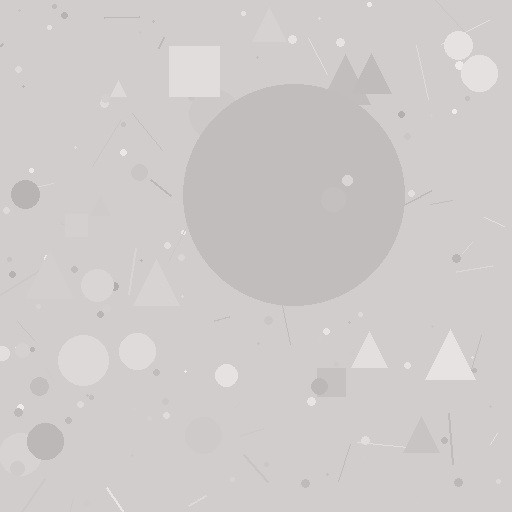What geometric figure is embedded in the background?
A circle is embedded in the background.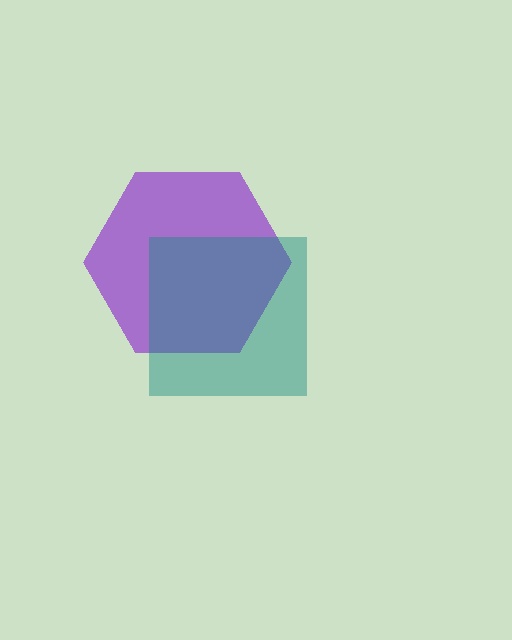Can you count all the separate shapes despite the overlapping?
Yes, there are 2 separate shapes.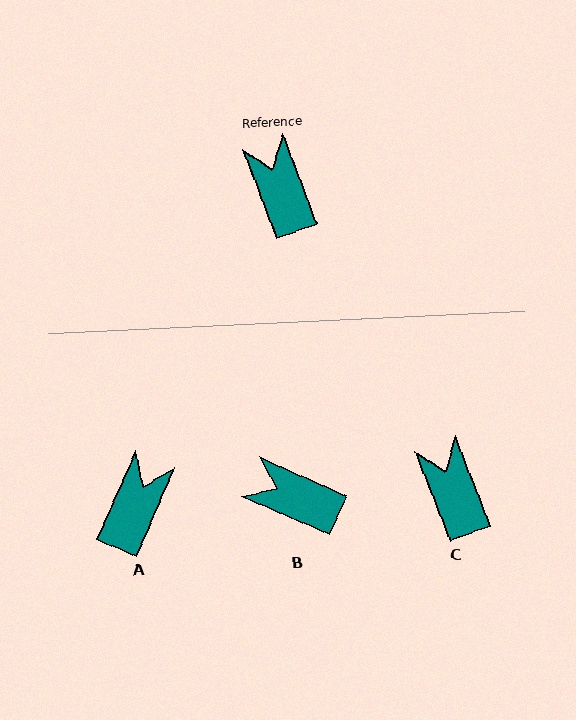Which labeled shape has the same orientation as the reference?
C.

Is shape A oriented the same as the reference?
No, it is off by about 45 degrees.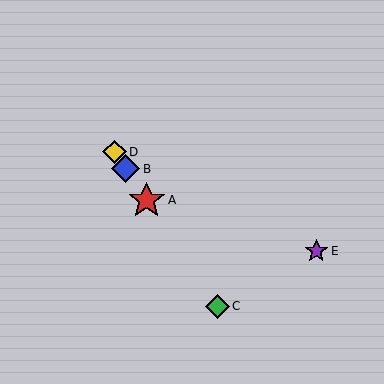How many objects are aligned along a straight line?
4 objects (A, B, C, D) are aligned along a straight line.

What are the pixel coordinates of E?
Object E is at (316, 251).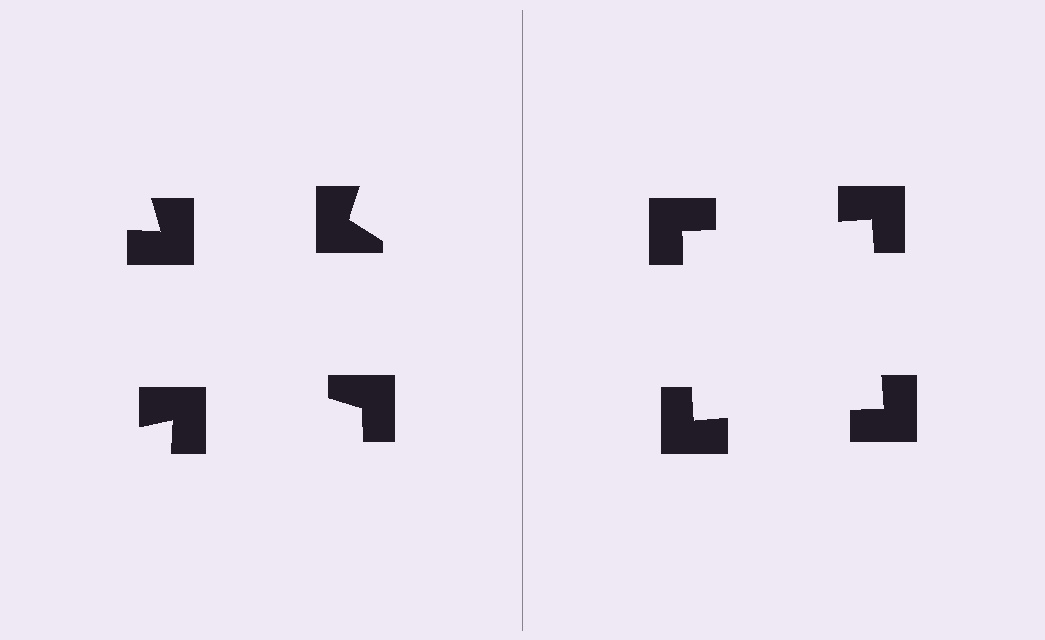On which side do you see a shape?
An illusory square appears on the right side. On the left side the wedge cuts are rotated, so no coherent shape forms.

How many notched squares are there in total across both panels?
8 — 4 on each side.